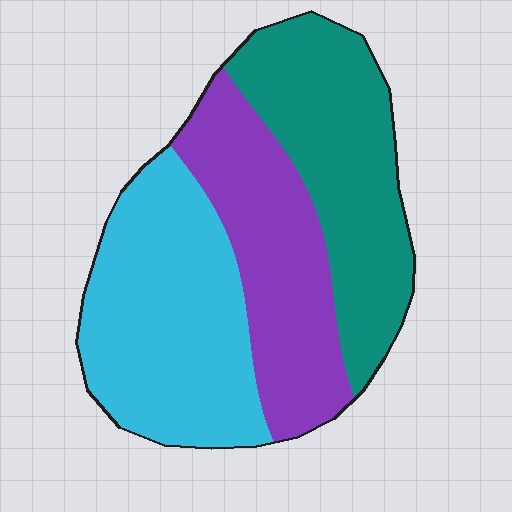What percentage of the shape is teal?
Teal takes up about one third (1/3) of the shape.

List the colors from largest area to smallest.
From largest to smallest: cyan, teal, purple.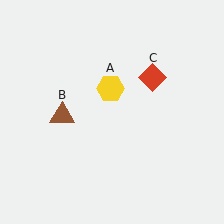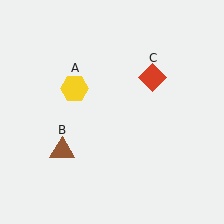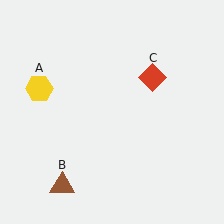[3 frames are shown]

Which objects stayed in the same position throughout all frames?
Red diamond (object C) remained stationary.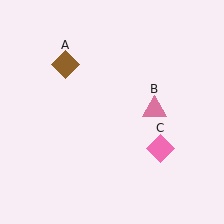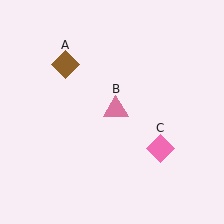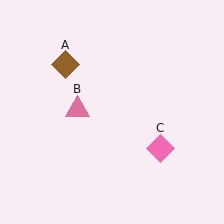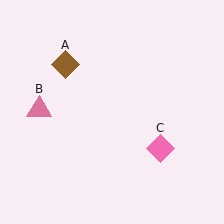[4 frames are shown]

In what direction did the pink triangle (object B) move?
The pink triangle (object B) moved left.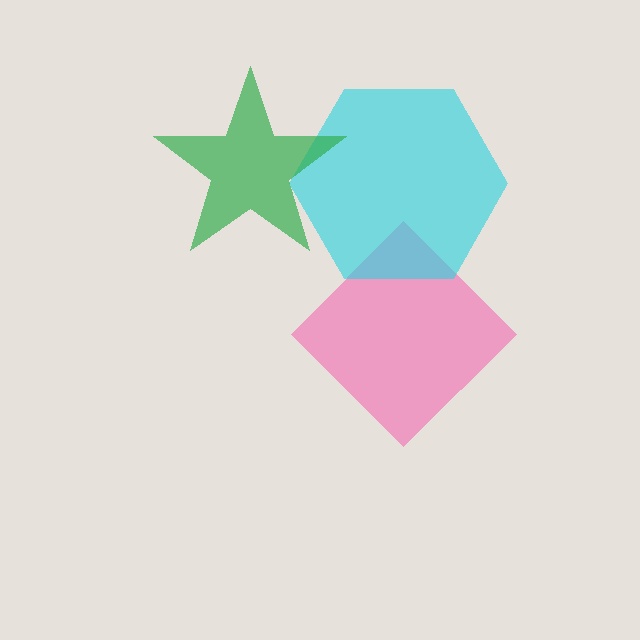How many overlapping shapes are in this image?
There are 3 overlapping shapes in the image.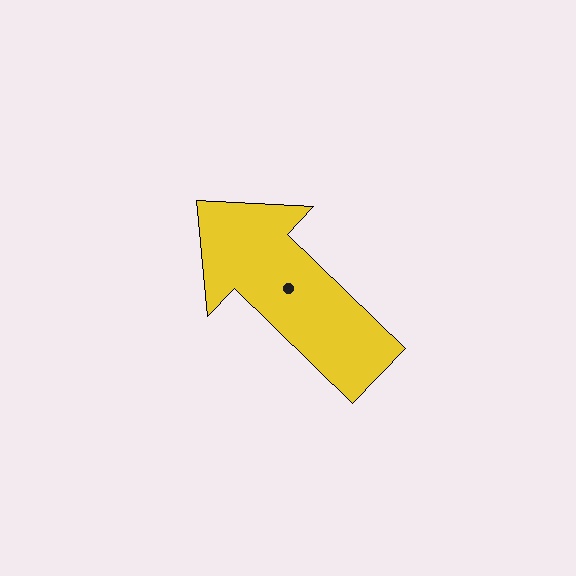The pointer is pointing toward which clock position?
Roughly 10 o'clock.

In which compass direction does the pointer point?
Northwest.